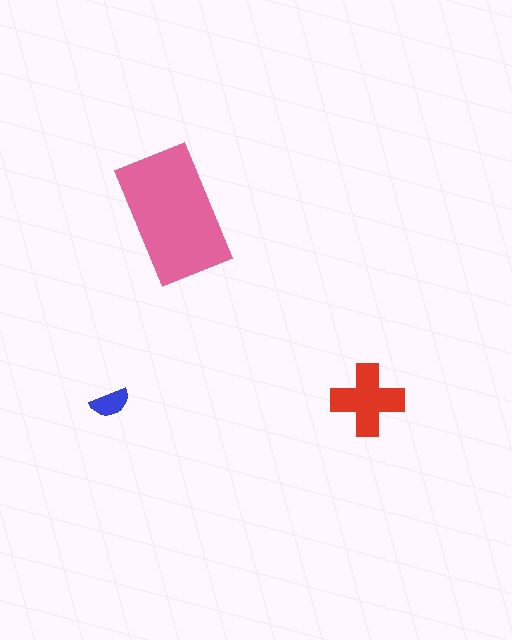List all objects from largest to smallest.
The pink rectangle, the red cross, the blue semicircle.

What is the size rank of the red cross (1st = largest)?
2nd.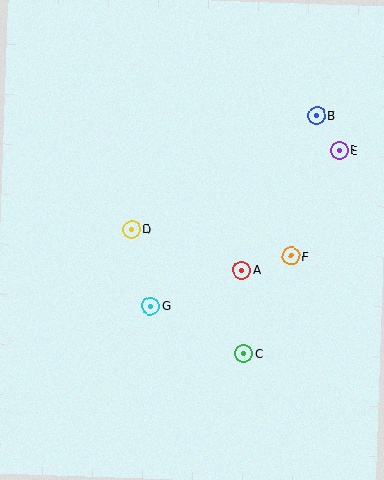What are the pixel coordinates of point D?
Point D is at (131, 229).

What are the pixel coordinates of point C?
Point C is at (244, 354).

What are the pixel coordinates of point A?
Point A is at (242, 270).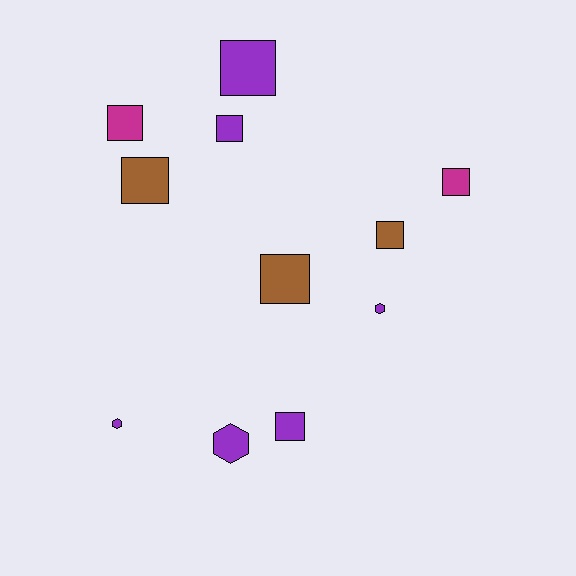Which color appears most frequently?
Purple, with 6 objects.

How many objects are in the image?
There are 11 objects.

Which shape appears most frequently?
Square, with 8 objects.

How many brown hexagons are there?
There are no brown hexagons.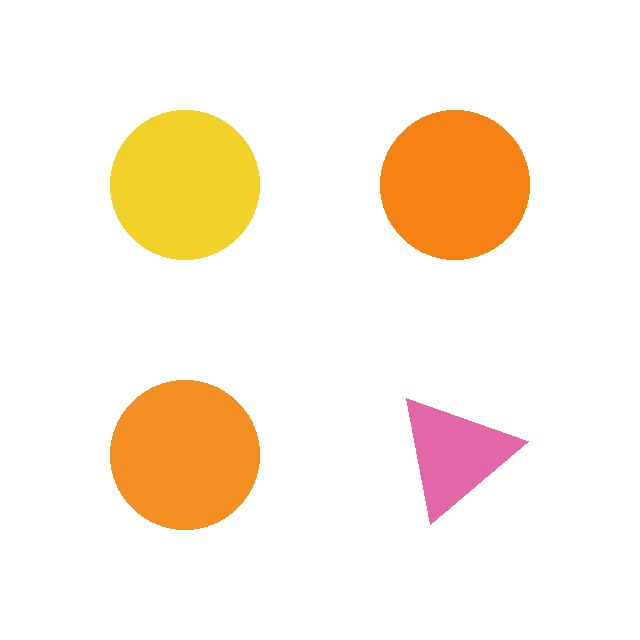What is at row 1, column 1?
A yellow circle.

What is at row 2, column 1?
An orange circle.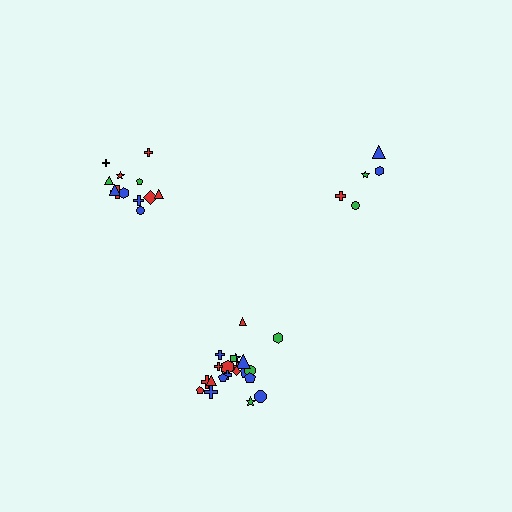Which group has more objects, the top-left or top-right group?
The top-left group.